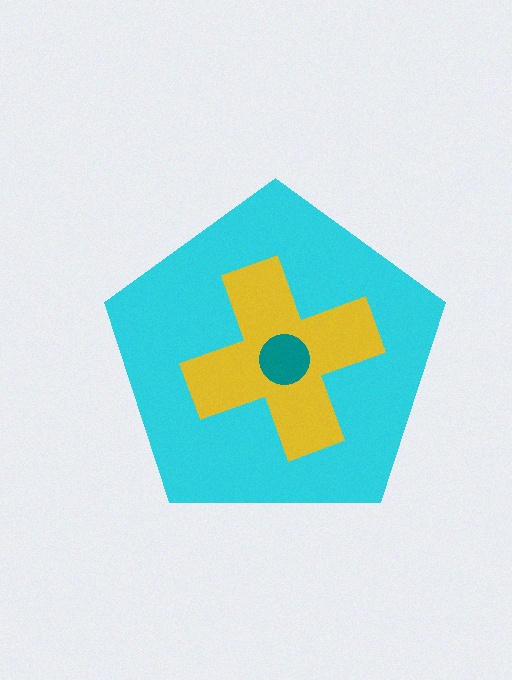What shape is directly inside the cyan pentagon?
The yellow cross.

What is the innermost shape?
The teal circle.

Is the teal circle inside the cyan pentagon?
Yes.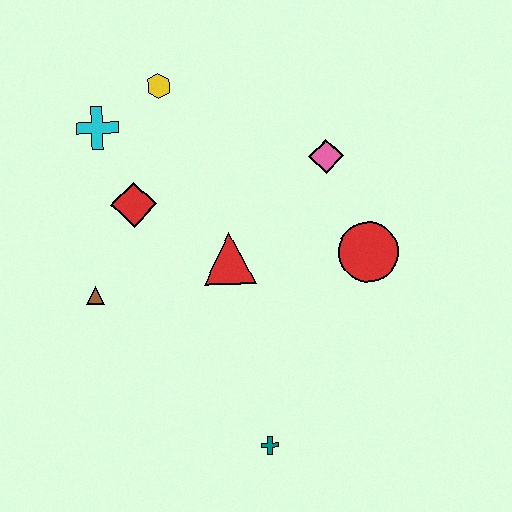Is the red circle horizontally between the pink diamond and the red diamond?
No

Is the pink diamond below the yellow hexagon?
Yes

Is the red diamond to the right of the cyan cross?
Yes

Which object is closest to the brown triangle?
The red diamond is closest to the brown triangle.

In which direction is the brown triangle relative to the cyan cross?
The brown triangle is below the cyan cross.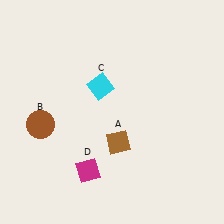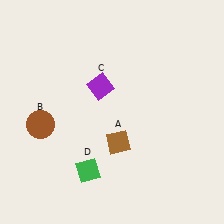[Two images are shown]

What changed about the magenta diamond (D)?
In Image 1, D is magenta. In Image 2, it changed to green.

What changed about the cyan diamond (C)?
In Image 1, C is cyan. In Image 2, it changed to purple.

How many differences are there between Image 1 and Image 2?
There are 2 differences between the two images.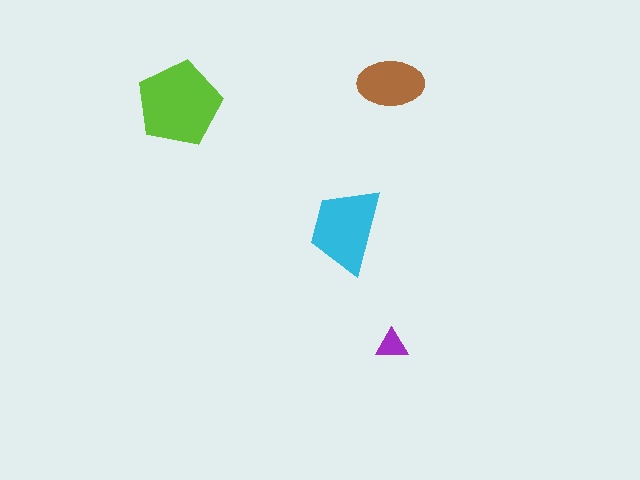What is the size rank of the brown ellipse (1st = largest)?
3rd.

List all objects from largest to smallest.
The lime pentagon, the cyan trapezoid, the brown ellipse, the purple triangle.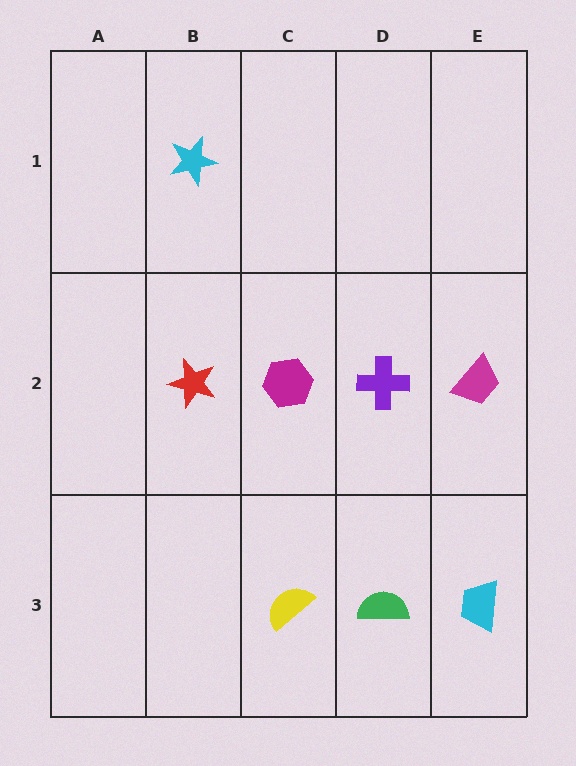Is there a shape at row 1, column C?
No, that cell is empty.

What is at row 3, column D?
A green semicircle.